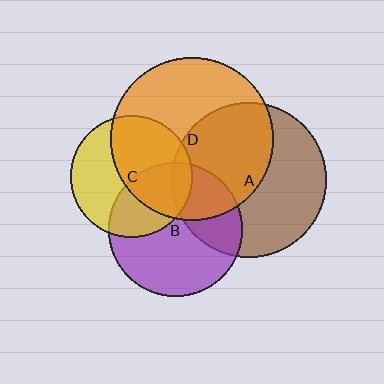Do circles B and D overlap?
Yes.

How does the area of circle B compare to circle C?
Approximately 1.2 times.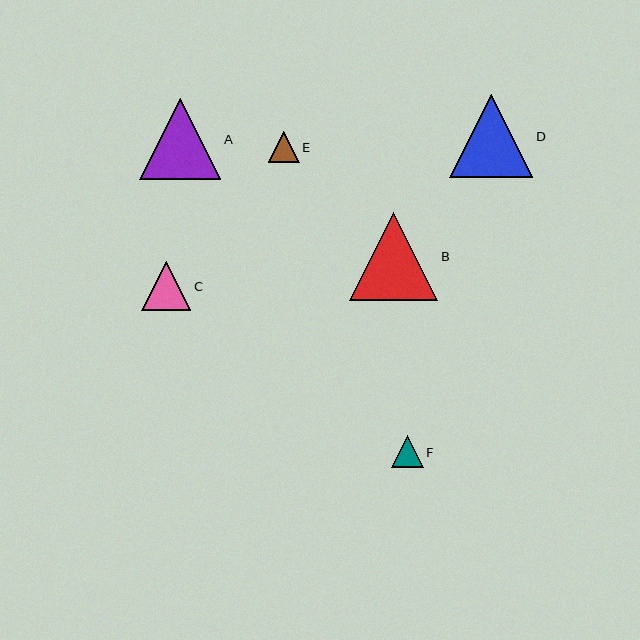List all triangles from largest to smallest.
From largest to smallest: B, D, A, C, F, E.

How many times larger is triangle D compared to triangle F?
Triangle D is approximately 2.6 times the size of triangle F.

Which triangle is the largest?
Triangle B is the largest with a size of approximately 88 pixels.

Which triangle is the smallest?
Triangle E is the smallest with a size of approximately 31 pixels.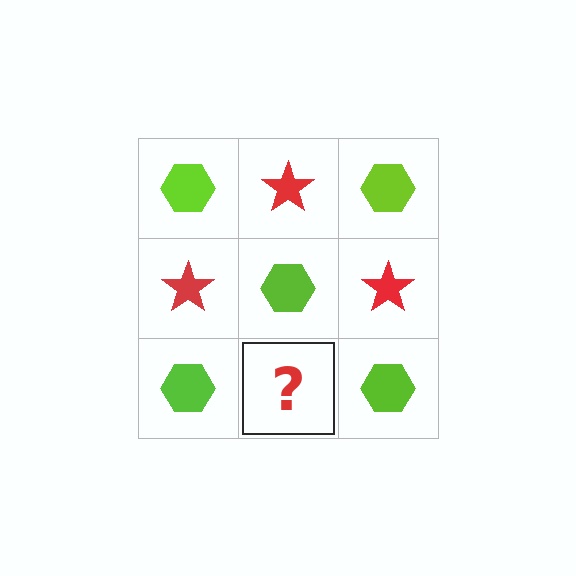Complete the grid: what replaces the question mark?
The question mark should be replaced with a red star.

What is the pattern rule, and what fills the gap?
The rule is that it alternates lime hexagon and red star in a checkerboard pattern. The gap should be filled with a red star.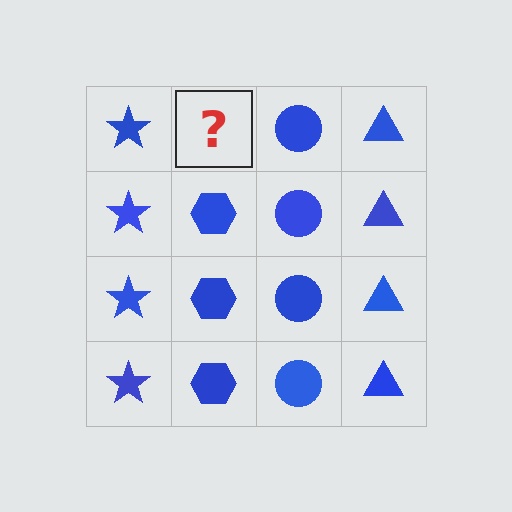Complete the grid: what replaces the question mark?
The question mark should be replaced with a blue hexagon.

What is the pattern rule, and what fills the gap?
The rule is that each column has a consistent shape. The gap should be filled with a blue hexagon.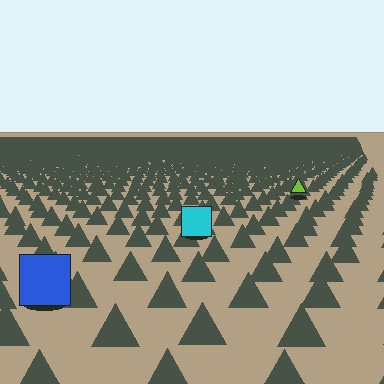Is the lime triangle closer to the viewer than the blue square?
No. The blue square is closer — you can tell from the texture gradient: the ground texture is coarser near it.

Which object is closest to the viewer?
The blue square is closest. The texture marks near it are larger and more spread out.